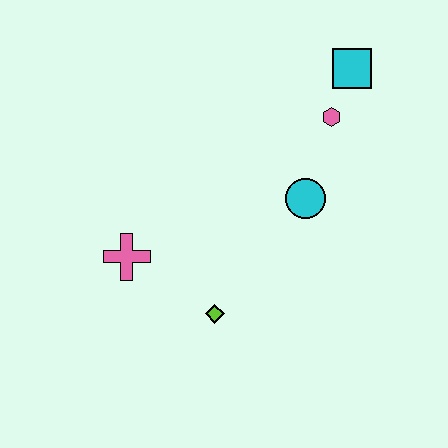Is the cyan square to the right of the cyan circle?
Yes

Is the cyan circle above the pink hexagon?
No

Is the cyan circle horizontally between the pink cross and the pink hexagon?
Yes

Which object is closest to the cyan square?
The pink hexagon is closest to the cyan square.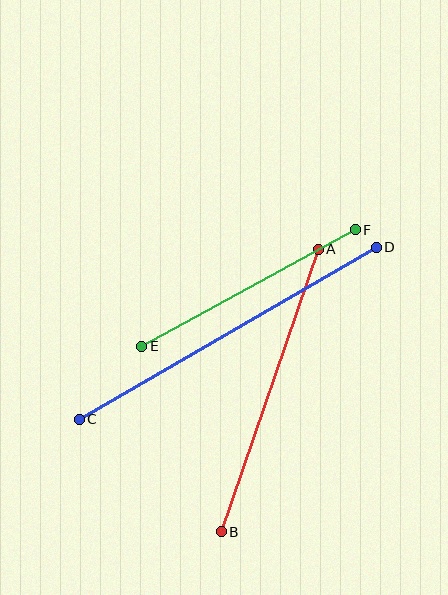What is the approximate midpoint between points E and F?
The midpoint is at approximately (248, 288) pixels.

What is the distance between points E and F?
The distance is approximately 243 pixels.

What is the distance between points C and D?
The distance is approximately 343 pixels.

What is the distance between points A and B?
The distance is approximately 299 pixels.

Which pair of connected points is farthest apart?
Points C and D are farthest apart.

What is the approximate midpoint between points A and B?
The midpoint is at approximately (270, 391) pixels.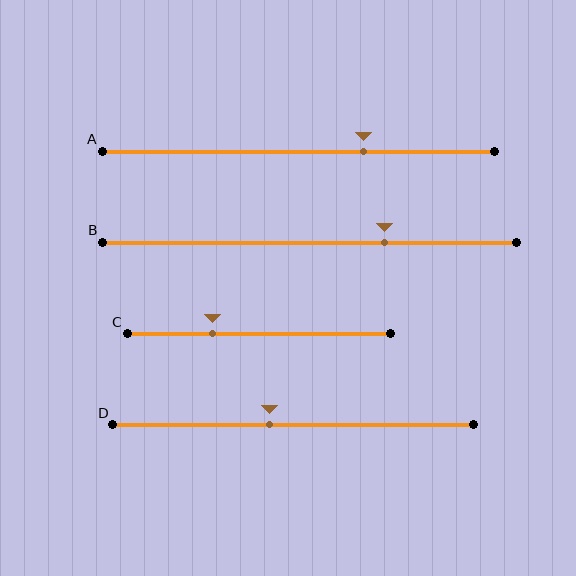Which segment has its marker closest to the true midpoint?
Segment D has its marker closest to the true midpoint.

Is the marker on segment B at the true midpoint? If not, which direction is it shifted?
No, the marker on segment B is shifted to the right by about 18% of the segment length.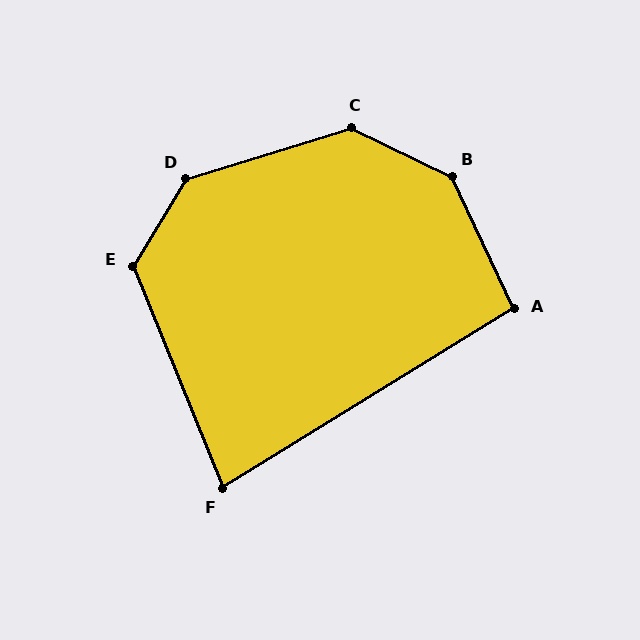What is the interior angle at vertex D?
Approximately 138 degrees (obtuse).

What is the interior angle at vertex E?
Approximately 127 degrees (obtuse).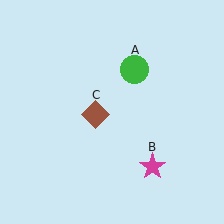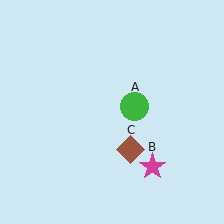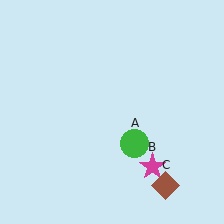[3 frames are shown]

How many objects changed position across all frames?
2 objects changed position: green circle (object A), brown diamond (object C).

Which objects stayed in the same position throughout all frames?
Magenta star (object B) remained stationary.